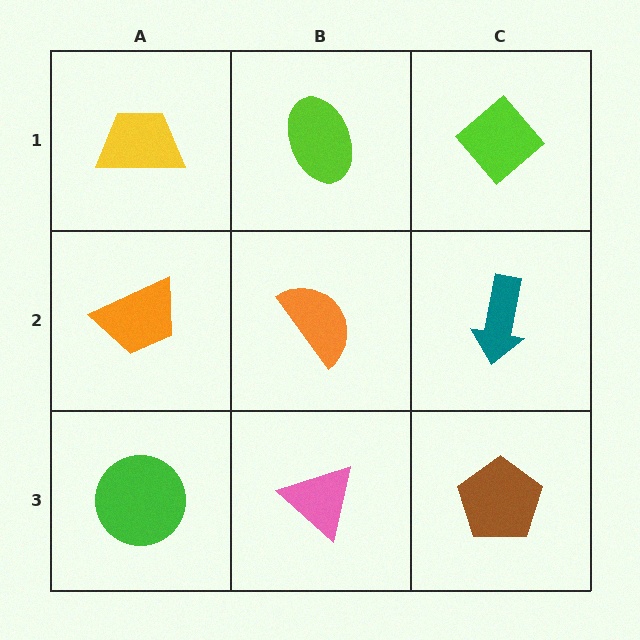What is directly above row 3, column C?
A teal arrow.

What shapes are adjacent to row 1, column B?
An orange semicircle (row 2, column B), a yellow trapezoid (row 1, column A), a lime diamond (row 1, column C).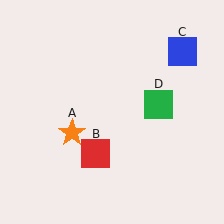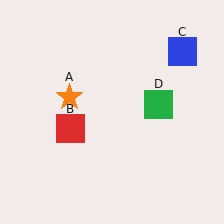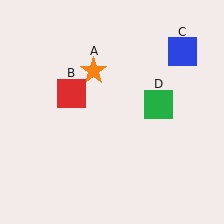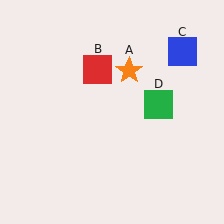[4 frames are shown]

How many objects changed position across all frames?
2 objects changed position: orange star (object A), red square (object B).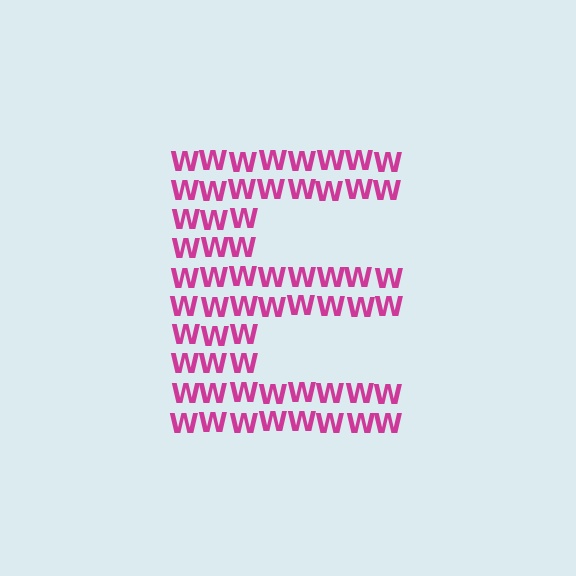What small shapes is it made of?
It is made of small letter W's.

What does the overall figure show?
The overall figure shows the letter E.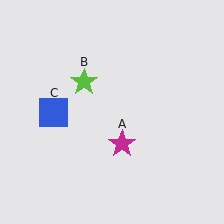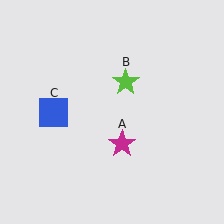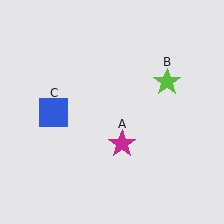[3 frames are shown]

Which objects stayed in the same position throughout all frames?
Magenta star (object A) and blue square (object C) remained stationary.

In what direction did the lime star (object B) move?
The lime star (object B) moved right.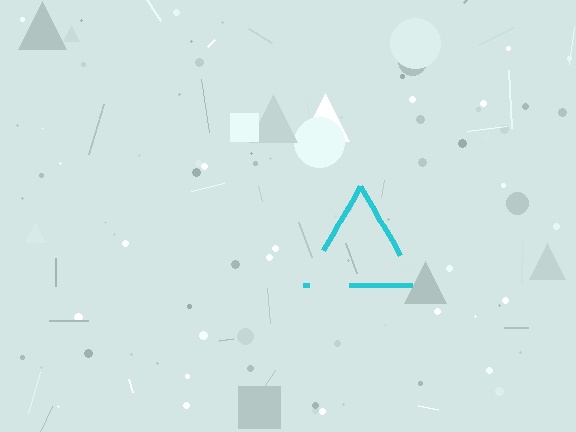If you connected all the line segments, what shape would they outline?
They would outline a triangle.